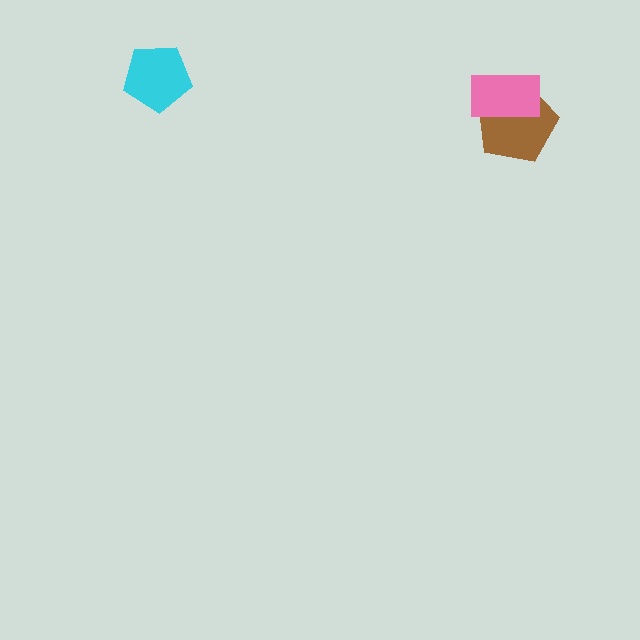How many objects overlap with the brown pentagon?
1 object overlaps with the brown pentagon.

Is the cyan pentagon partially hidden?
No, no other shape covers it.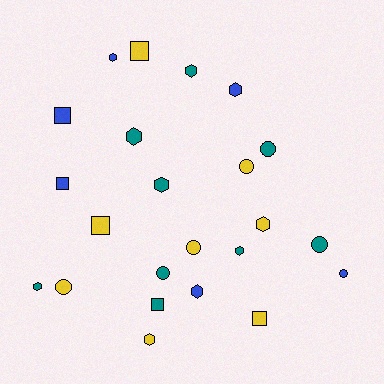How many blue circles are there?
There is 1 blue circle.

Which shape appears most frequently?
Hexagon, with 10 objects.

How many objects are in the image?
There are 23 objects.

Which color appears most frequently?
Teal, with 9 objects.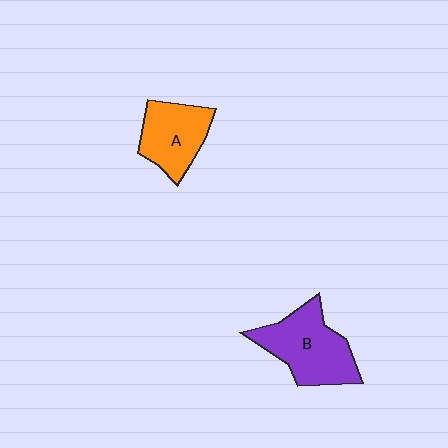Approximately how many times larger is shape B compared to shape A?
Approximately 1.3 times.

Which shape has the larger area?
Shape B (purple).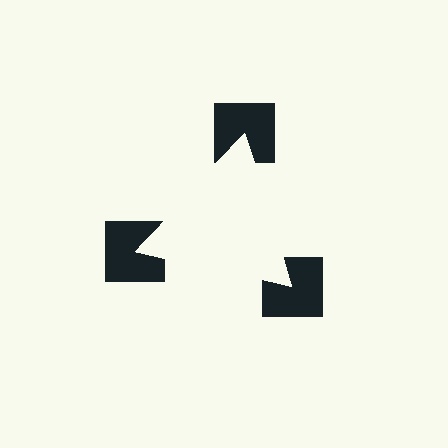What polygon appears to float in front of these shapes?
An illusory triangle — its edges are inferred from the aligned wedge cuts in the notched squares, not physically drawn.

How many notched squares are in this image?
There are 3 — one at each vertex of the illusory triangle.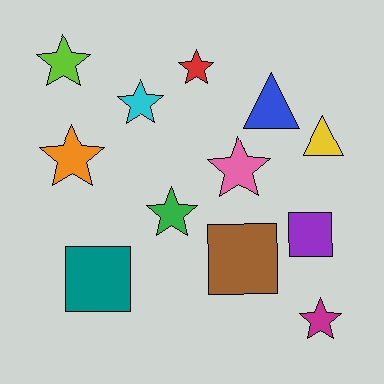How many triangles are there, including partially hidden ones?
There are 2 triangles.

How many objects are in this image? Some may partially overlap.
There are 12 objects.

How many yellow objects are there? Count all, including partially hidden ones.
There is 1 yellow object.